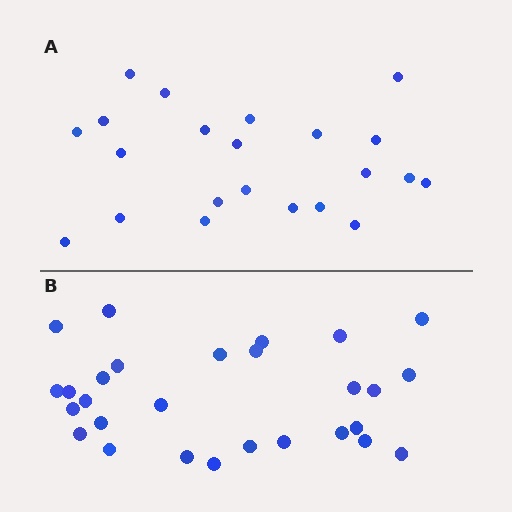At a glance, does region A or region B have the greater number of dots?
Region B (the bottom region) has more dots.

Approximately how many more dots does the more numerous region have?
Region B has about 6 more dots than region A.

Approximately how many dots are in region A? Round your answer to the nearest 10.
About 20 dots. (The exact count is 22, which rounds to 20.)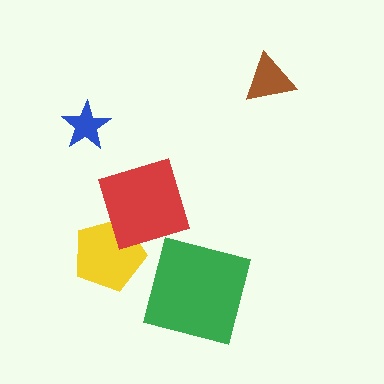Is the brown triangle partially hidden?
No, no other shape covers it.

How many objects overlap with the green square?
0 objects overlap with the green square.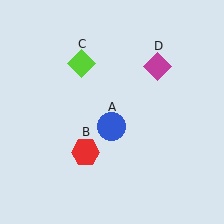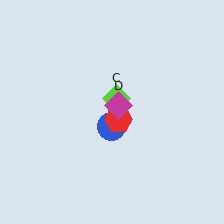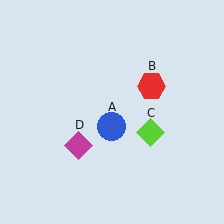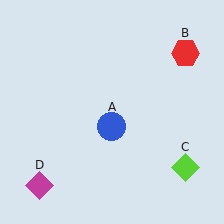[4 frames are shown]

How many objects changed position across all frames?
3 objects changed position: red hexagon (object B), lime diamond (object C), magenta diamond (object D).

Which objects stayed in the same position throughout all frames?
Blue circle (object A) remained stationary.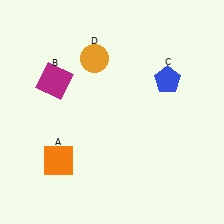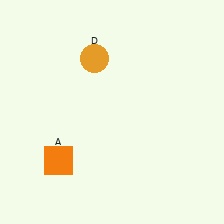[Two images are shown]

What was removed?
The blue pentagon (C), the magenta square (B) were removed in Image 2.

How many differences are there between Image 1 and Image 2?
There are 2 differences between the two images.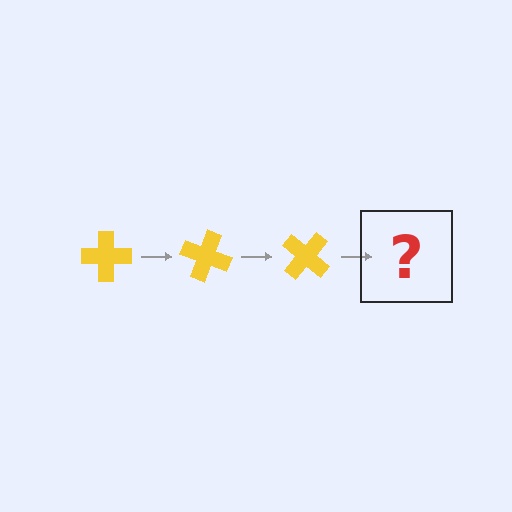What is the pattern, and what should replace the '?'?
The pattern is that the cross rotates 20 degrees each step. The '?' should be a yellow cross rotated 60 degrees.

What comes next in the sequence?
The next element should be a yellow cross rotated 60 degrees.